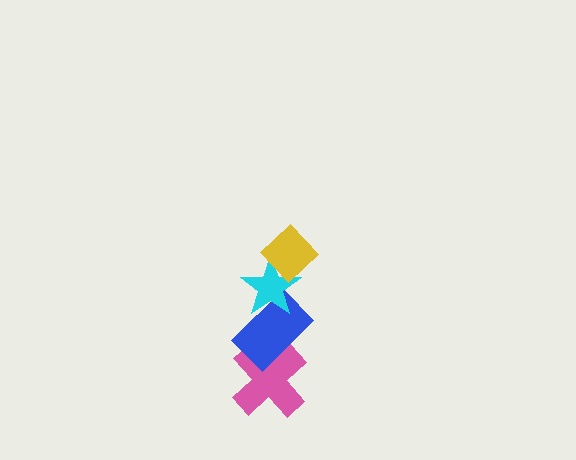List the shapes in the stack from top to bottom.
From top to bottom: the yellow diamond, the cyan star, the blue rectangle, the pink cross.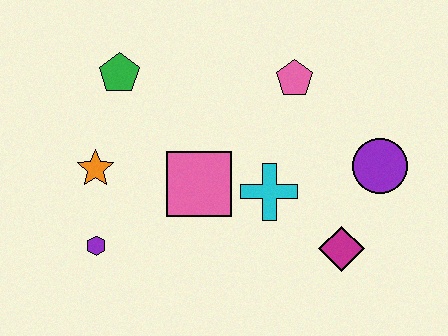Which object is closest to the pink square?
The cyan cross is closest to the pink square.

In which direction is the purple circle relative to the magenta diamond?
The purple circle is above the magenta diamond.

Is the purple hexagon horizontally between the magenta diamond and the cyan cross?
No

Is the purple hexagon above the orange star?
No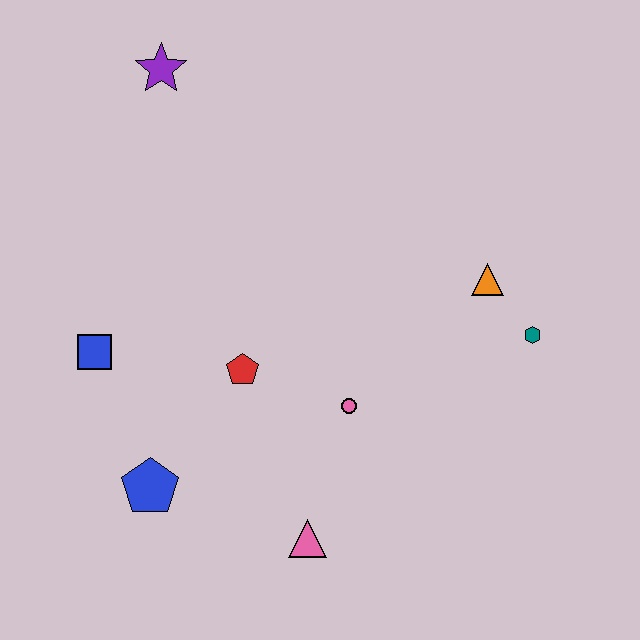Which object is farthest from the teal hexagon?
The purple star is farthest from the teal hexagon.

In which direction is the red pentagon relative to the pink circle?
The red pentagon is to the left of the pink circle.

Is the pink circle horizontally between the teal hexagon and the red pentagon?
Yes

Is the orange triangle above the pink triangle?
Yes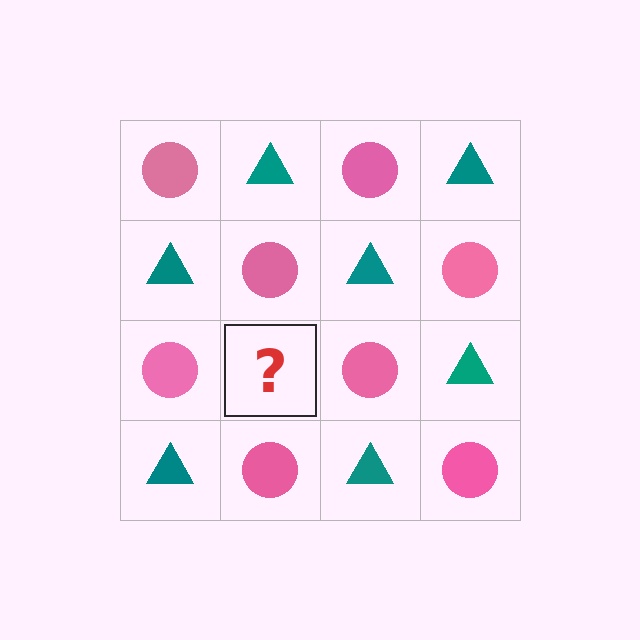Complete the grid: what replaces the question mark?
The question mark should be replaced with a teal triangle.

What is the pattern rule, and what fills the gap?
The rule is that it alternates pink circle and teal triangle in a checkerboard pattern. The gap should be filled with a teal triangle.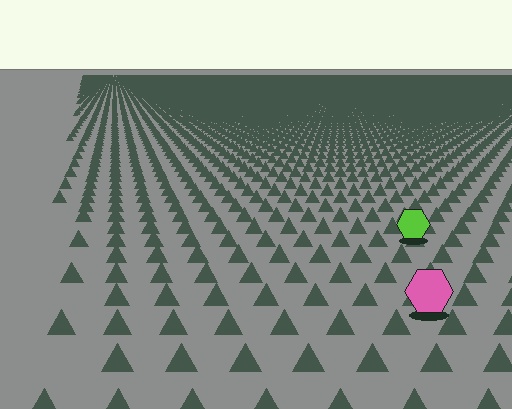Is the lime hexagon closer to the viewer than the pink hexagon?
No. The pink hexagon is closer — you can tell from the texture gradient: the ground texture is coarser near it.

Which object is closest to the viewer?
The pink hexagon is closest. The texture marks near it are larger and more spread out.